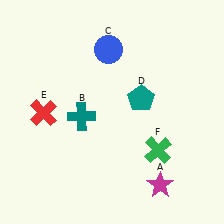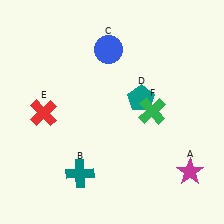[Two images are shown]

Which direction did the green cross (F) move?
The green cross (F) moved up.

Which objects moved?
The objects that moved are: the magenta star (A), the teal cross (B), the green cross (F).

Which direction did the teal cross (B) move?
The teal cross (B) moved down.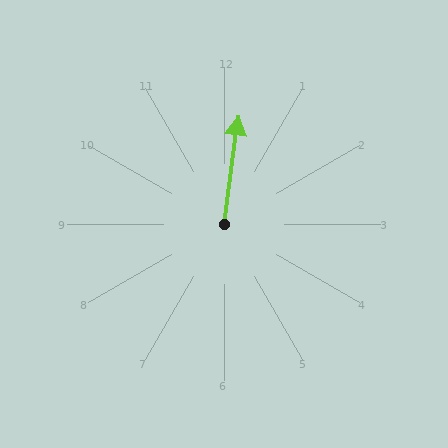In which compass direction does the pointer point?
North.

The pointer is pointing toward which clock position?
Roughly 12 o'clock.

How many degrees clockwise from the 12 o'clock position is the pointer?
Approximately 7 degrees.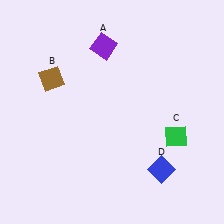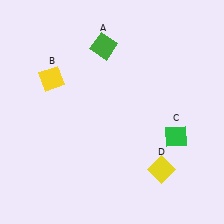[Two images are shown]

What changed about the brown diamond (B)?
In Image 1, B is brown. In Image 2, it changed to yellow.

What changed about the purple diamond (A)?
In Image 1, A is purple. In Image 2, it changed to green.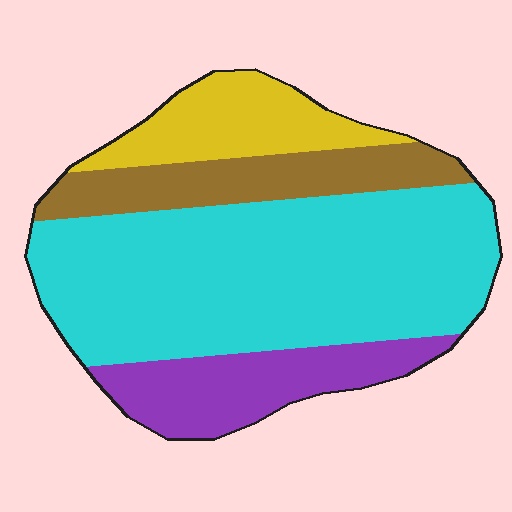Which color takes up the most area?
Cyan, at roughly 55%.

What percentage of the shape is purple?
Purple covers 16% of the shape.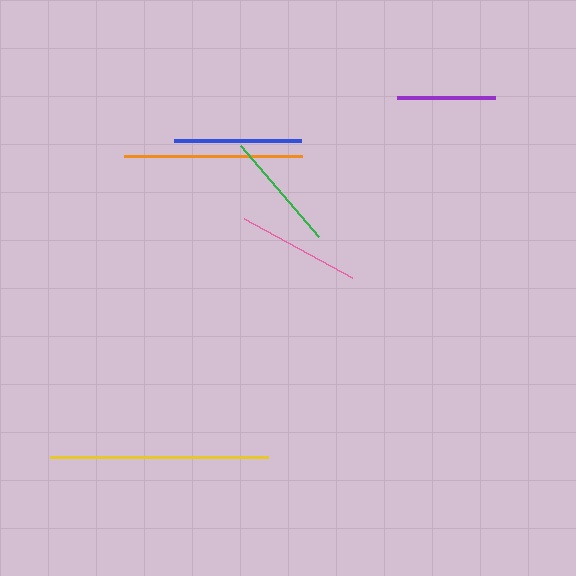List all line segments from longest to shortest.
From longest to shortest: yellow, orange, blue, pink, green, purple.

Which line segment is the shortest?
The purple line is the shortest at approximately 98 pixels.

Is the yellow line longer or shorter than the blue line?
The yellow line is longer than the blue line.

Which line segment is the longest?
The yellow line is the longest at approximately 218 pixels.